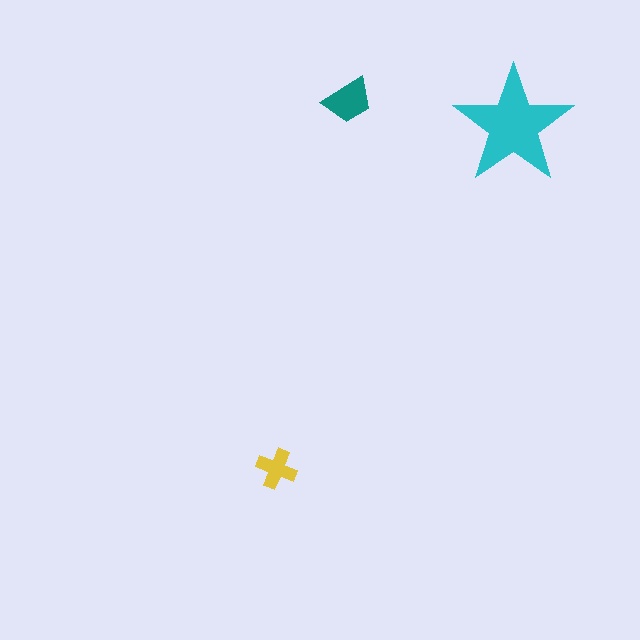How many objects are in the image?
There are 3 objects in the image.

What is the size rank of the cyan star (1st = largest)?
1st.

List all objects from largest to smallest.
The cyan star, the teal trapezoid, the yellow cross.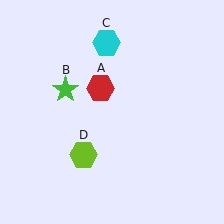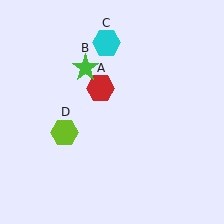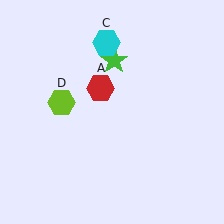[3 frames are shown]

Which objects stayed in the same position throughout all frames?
Red hexagon (object A) and cyan hexagon (object C) remained stationary.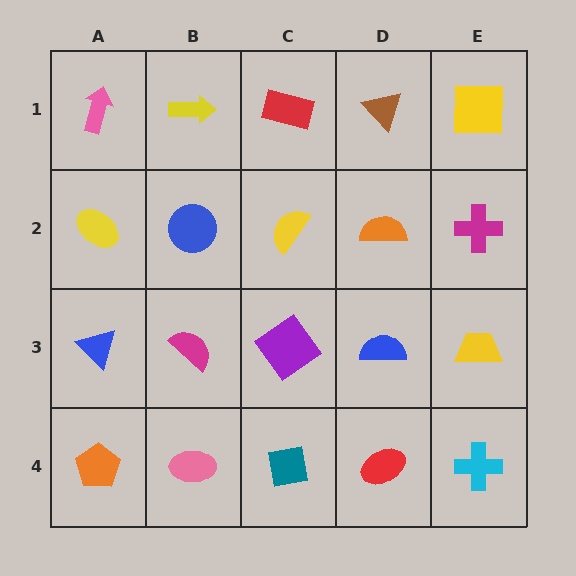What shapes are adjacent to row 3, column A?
A yellow ellipse (row 2, column A), an orange pentagon (row 4, column A), a magenta semicircle (row 3, column B).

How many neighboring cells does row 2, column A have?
3.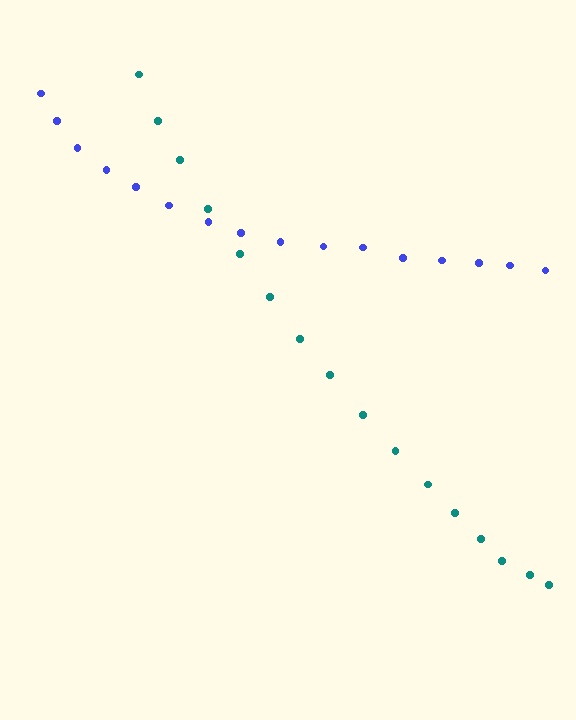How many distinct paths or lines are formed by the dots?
There are 2 distinct paths.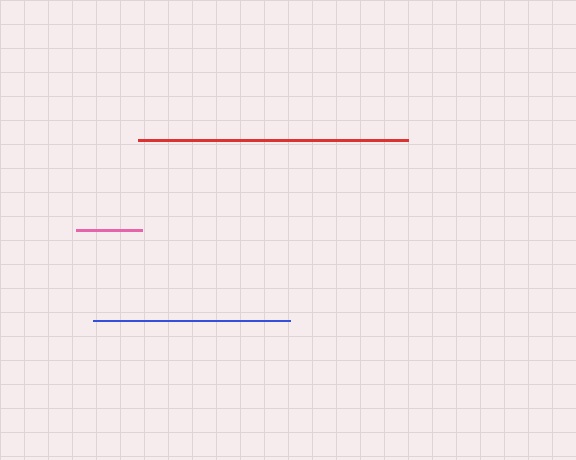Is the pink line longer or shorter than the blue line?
The blue line is longer than the pink line.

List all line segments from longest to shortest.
From longest to shortest: red, blue, pink.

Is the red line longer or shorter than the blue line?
The red line is longer than the blue line.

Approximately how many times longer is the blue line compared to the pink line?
The blue line is approximately 3.0 times the length of the pink line.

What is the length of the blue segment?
The blue segment is approximately 198 pixels long.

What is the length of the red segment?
The red segment is approximately 271 pixels long.